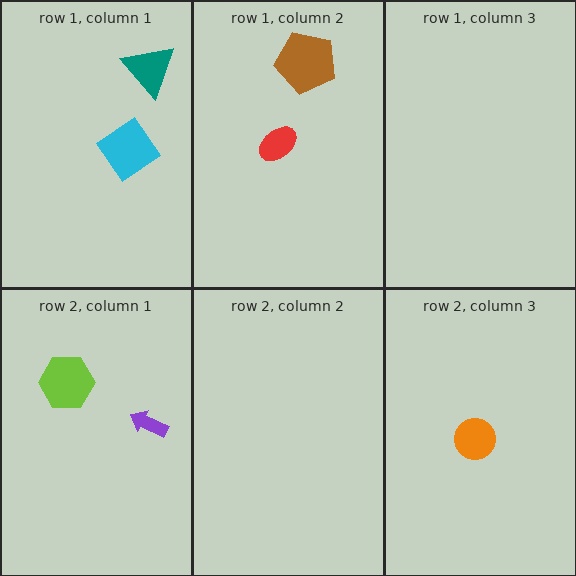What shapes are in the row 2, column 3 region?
The orange circle.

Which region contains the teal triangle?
The row 1, column 1 region.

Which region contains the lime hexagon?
The row 2, column 1 region.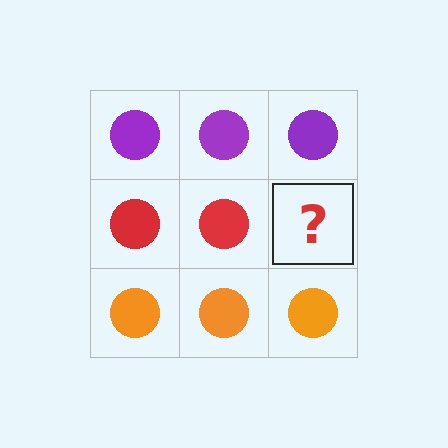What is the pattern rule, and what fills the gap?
The rule is that each row has a consistent color. The gap should be filled with a red circle.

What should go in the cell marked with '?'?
The missing cell should contain a red circle.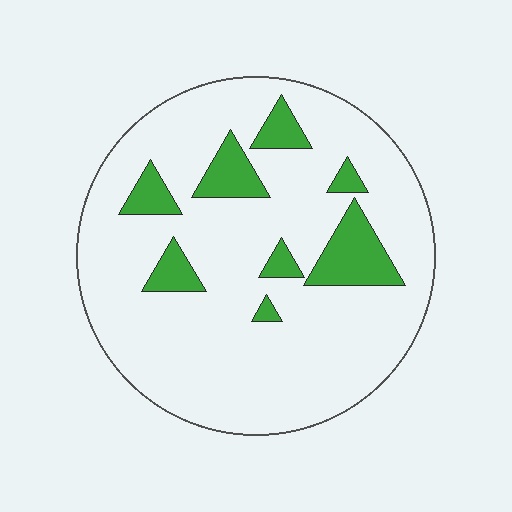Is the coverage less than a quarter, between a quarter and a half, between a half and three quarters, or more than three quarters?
Less than a quarter.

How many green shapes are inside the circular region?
8.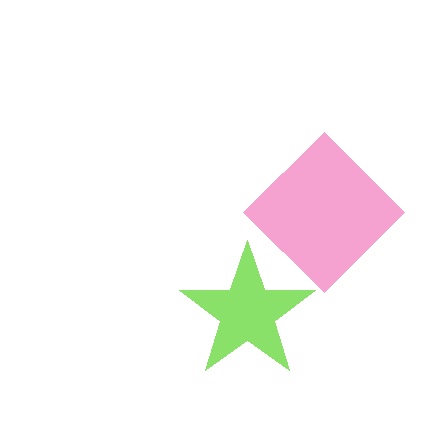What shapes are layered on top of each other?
The layered shapes are: a pink diamond, a lime star.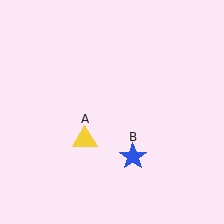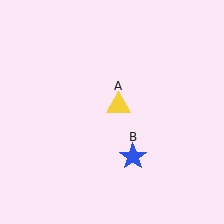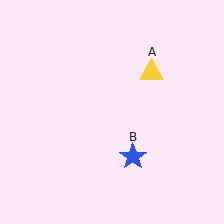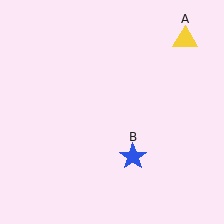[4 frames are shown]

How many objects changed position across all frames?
1 object changed position: yellow triangle (object A).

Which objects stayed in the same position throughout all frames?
Blue star (object B) remained stationary.